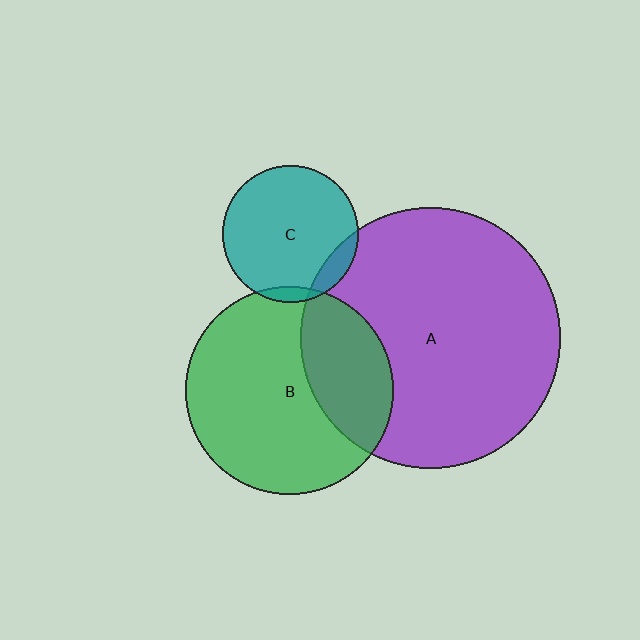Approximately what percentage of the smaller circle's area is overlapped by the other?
Approximately 30%.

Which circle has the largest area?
Circle A (purple).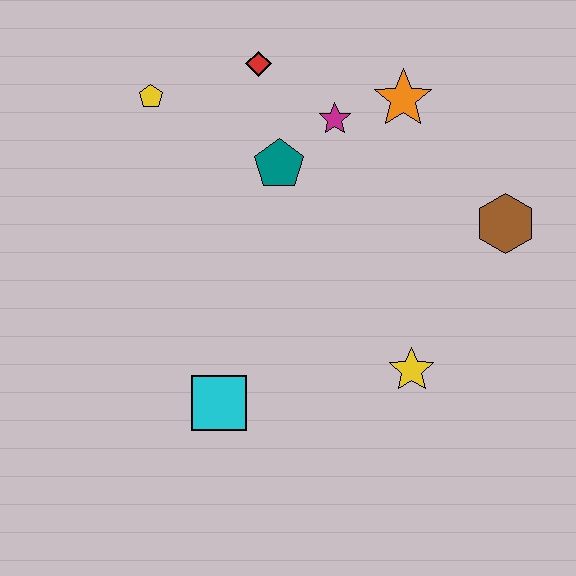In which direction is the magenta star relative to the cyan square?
The magenta star is above the cyan square.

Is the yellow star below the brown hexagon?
Yes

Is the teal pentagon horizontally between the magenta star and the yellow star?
No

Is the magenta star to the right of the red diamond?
Yes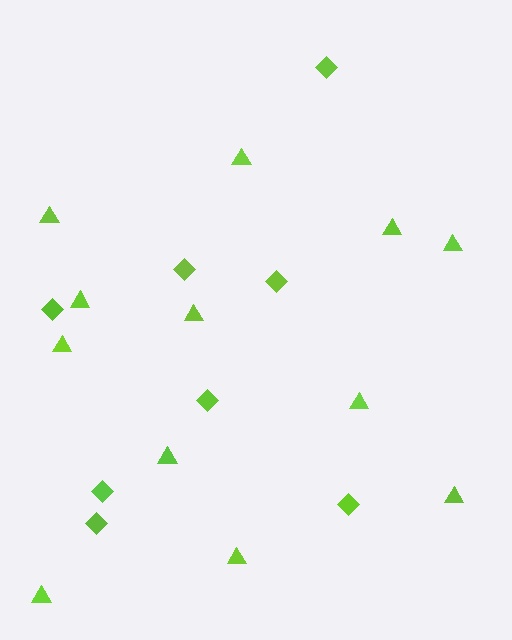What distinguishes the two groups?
There are 2 groups: one group of triangles (12) and one group of diamonds (8).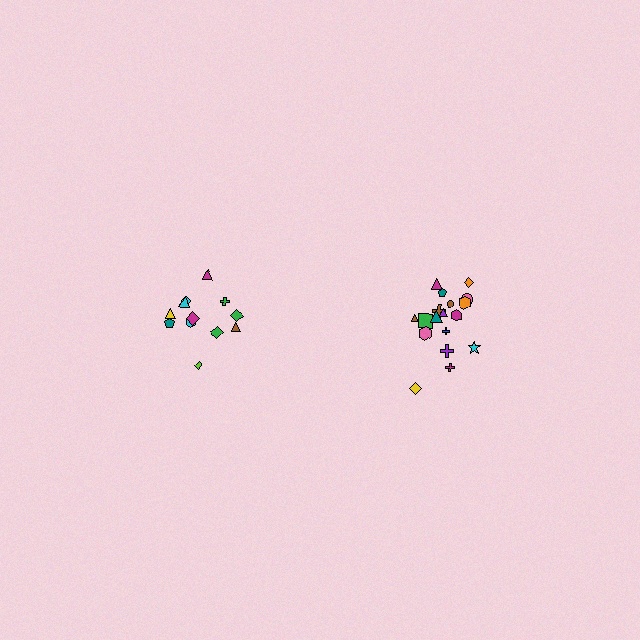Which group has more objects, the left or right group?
The right group.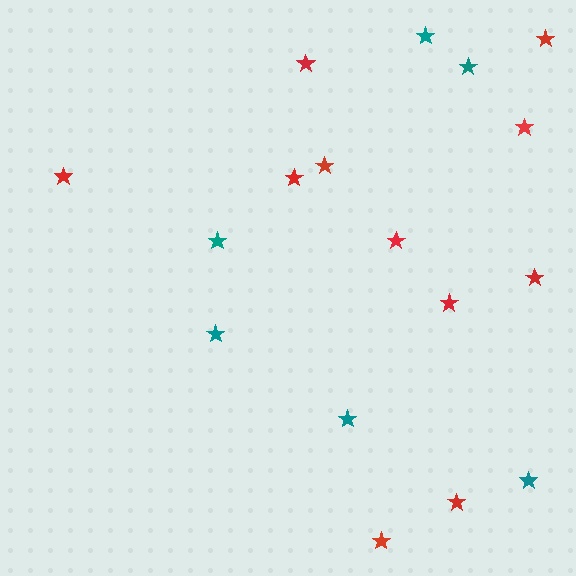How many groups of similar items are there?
There are 2 groups: one group of teal stars (6) and one group of red stars (11).